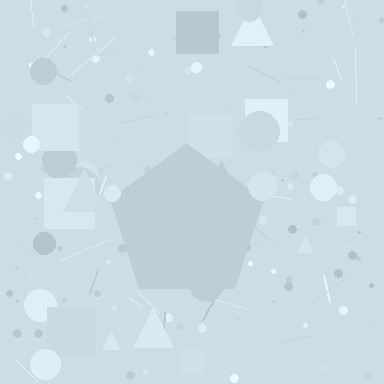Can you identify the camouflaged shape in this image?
The camouflaged shape is a pentagon.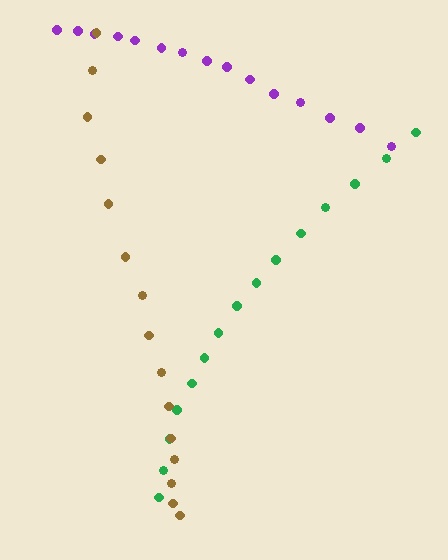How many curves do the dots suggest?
There are 3 distinct paths.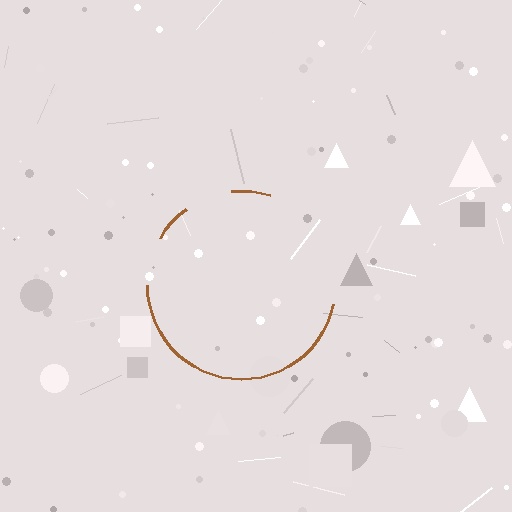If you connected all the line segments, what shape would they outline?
They would outline a circle.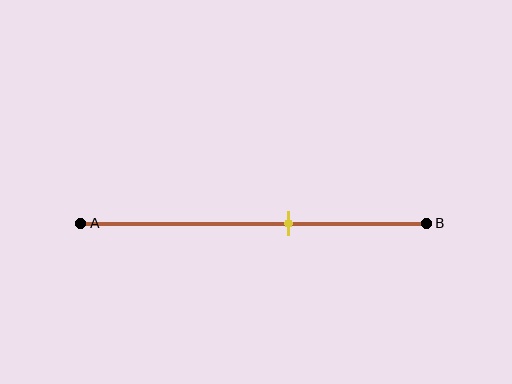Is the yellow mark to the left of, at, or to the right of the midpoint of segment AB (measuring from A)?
The yellow mark is to the right of the midpoint of segment AB.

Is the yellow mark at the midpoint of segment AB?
No, the mark is at about 60% from A, not at the 50% midpoint.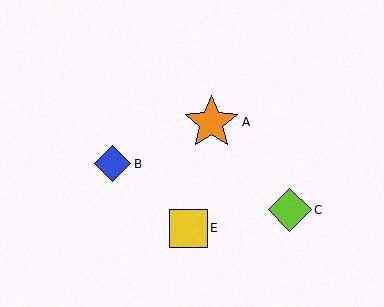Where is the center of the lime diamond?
The center of the lime diamond is at (290, 210).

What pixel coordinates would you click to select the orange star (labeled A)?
Click at (211, 122) to select the orange star A.